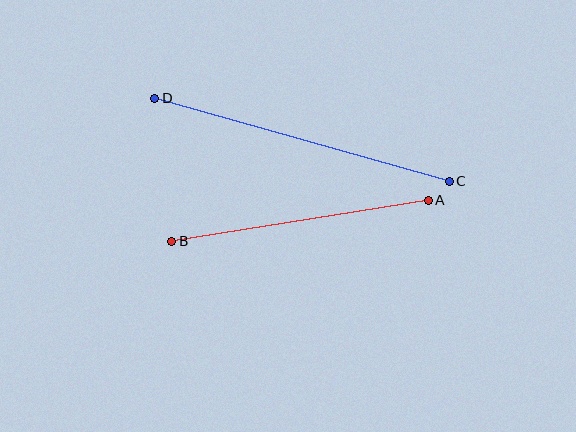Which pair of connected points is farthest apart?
Points C and D are farthest apart.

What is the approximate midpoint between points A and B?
The midpoint is at approximately (300, 221) pixels.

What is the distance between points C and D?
The distance is approximately 306 pixels.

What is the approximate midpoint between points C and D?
The midpoint is at approximately (302, 140) pixels.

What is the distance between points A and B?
The distance is approximately 260 pixels.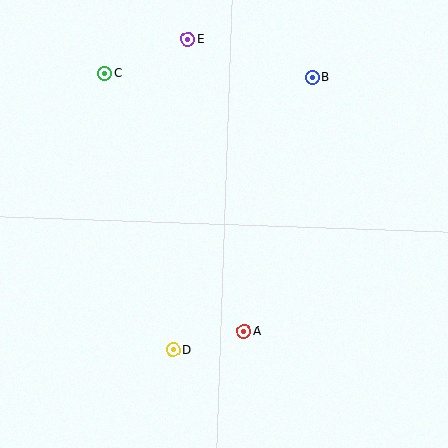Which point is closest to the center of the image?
Point A at (244, 331) is closest to the center.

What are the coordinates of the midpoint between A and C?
The midpoint between A and C is at (174, 202).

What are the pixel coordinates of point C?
Point C is at (105, 73).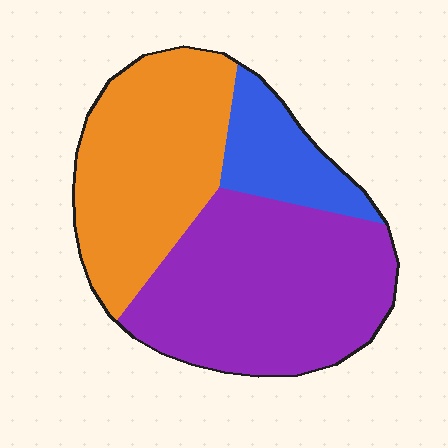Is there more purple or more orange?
Purple.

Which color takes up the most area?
Purple, at roughly 50%.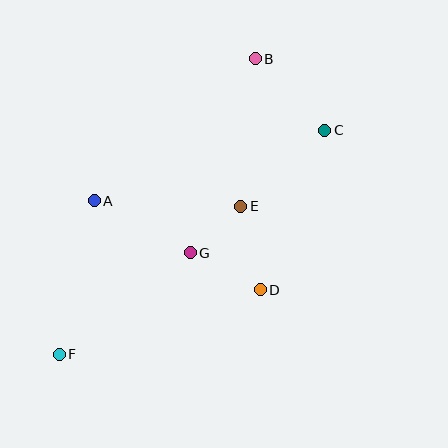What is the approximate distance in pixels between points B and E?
The distance between B and E is approximately 148 pixels.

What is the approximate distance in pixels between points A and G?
The distance between A and G is approximately 109 pixels.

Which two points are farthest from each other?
Points B and F are farthest from each other.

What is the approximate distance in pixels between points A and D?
The distance between A and D is approximately 188 pixels.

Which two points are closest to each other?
Points E and G are closest to each other.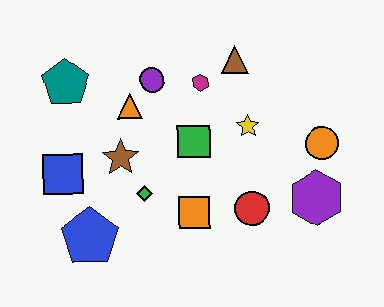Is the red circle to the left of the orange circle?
Yes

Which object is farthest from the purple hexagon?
The teal pentagon is farthest from the purple hexagon.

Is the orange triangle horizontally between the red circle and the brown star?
Yes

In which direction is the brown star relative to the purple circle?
The brown star is below the purple circle.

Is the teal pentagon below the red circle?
No